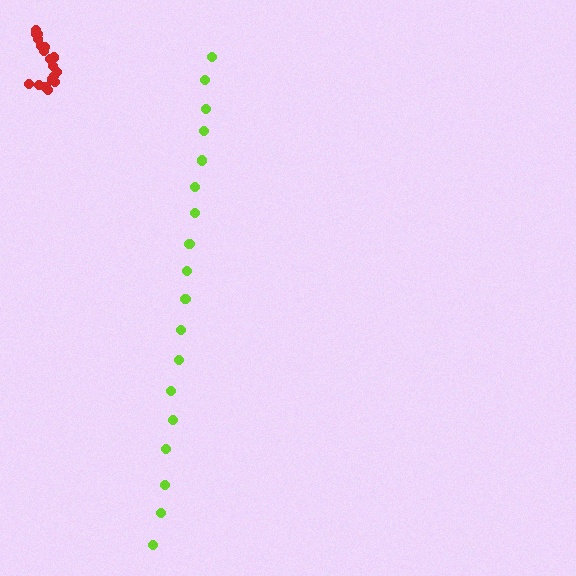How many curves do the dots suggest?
There are 2 distinct paths.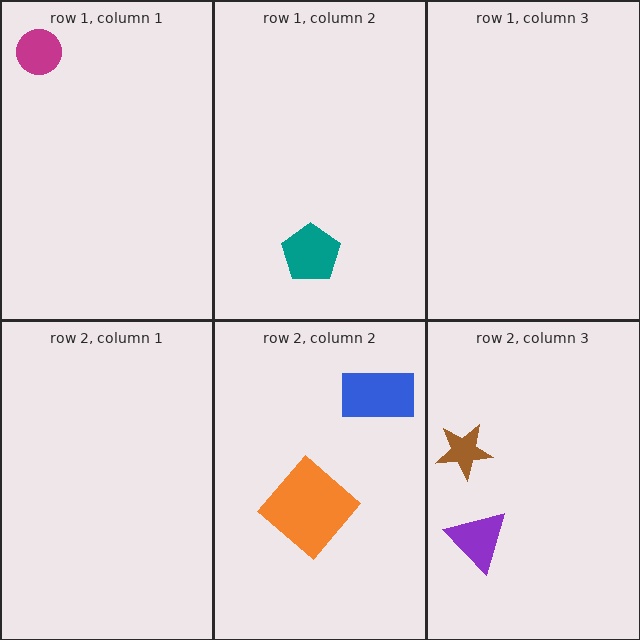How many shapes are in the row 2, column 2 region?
2.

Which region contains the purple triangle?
The row 2, column 3 region.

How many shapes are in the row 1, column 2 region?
1.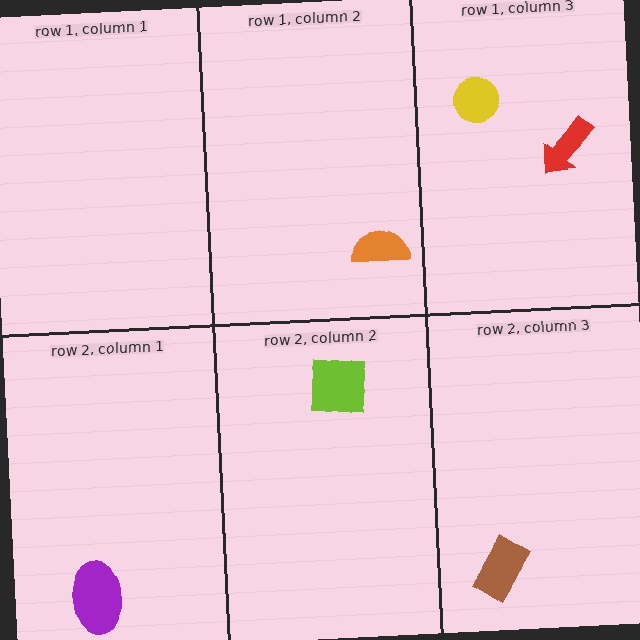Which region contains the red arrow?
The row 1, column 3 region.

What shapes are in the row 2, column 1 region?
The purple ellipse.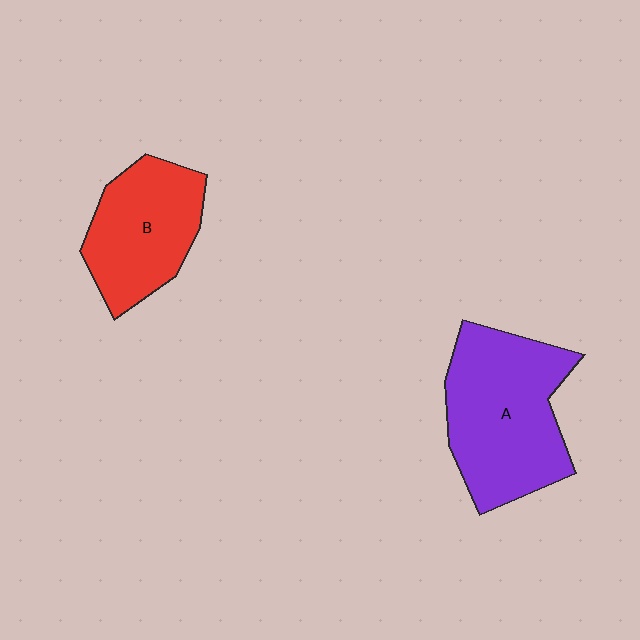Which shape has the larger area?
Shape A (purple).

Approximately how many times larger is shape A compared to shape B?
Approximately 1.4 times.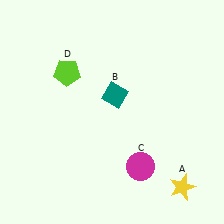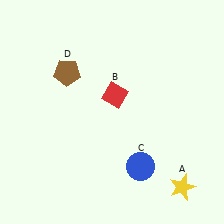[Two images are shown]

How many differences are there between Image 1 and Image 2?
There are 3 differences between the two images.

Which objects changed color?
B changed from teal to red. C changed from magenta to blue. D changed from lime to brown.